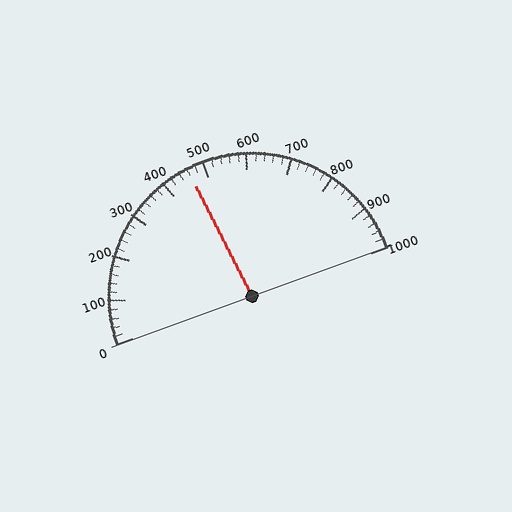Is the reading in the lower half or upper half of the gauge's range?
The reading is in the lower half of the range (0 to 1000).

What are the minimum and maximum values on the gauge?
The gauge ranges from 0 to 1000.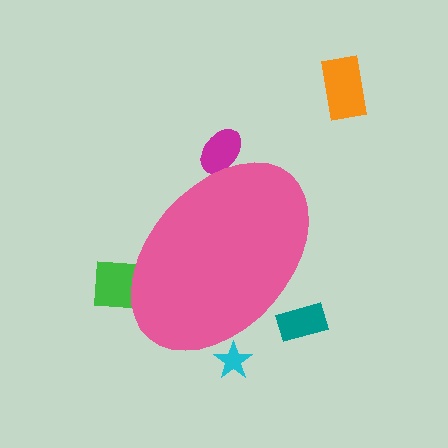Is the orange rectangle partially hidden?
No, the orange rectangle is fully visible.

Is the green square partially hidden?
Yes, the green square is partially hidden behind the pink ellipse.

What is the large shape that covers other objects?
A pink ellipse.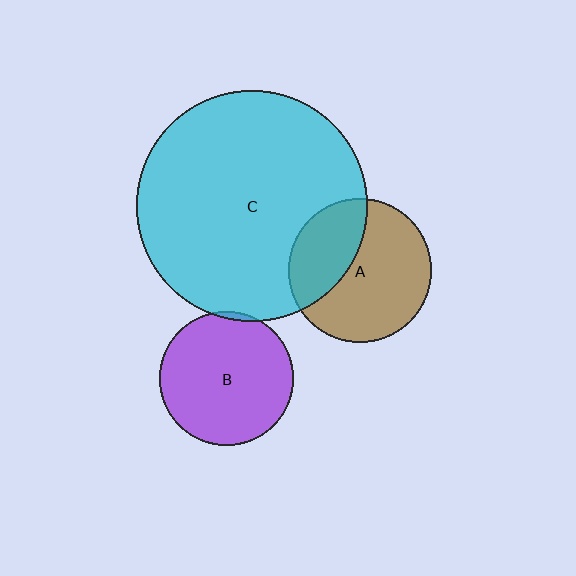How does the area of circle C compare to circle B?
Approximately 3.0 times.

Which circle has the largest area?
Circle C (cyan).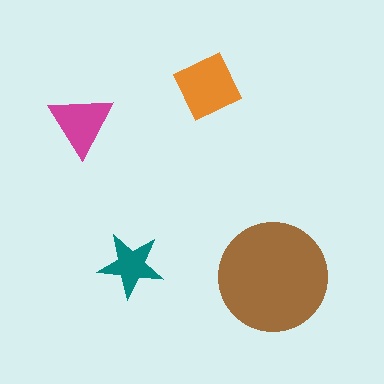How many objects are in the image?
There are 4 objects in the image.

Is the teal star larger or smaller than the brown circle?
Smaller.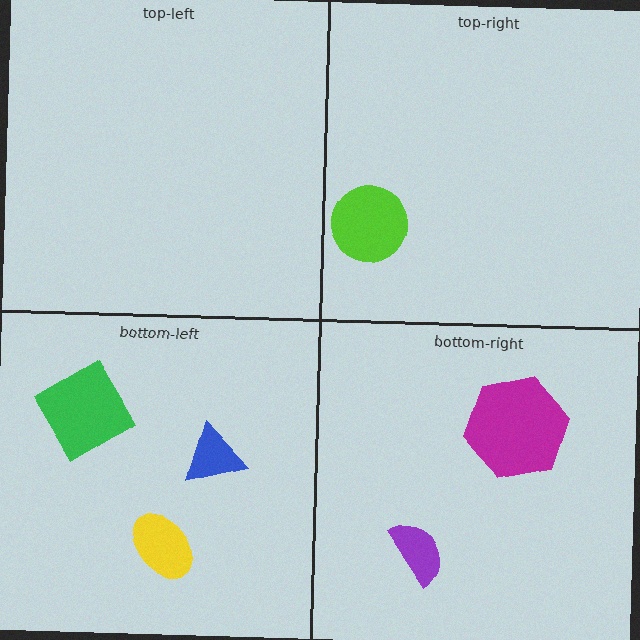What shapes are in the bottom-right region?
The purple semicircle, the magenta hexagon.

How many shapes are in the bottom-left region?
3.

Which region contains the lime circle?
The top-right region.